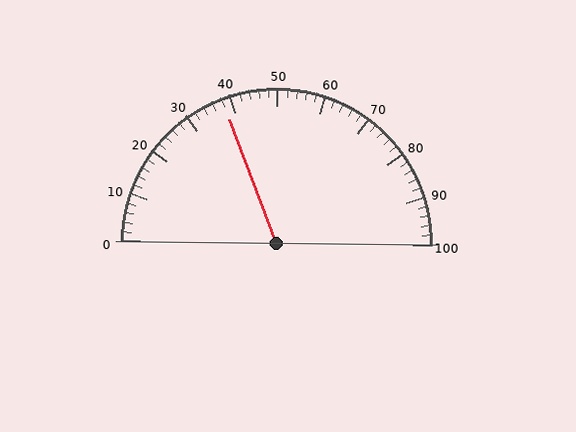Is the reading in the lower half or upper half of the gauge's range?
The reading is in the lower half of the range (0 to 100).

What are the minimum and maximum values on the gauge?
The gauge ranges from 0 to 100.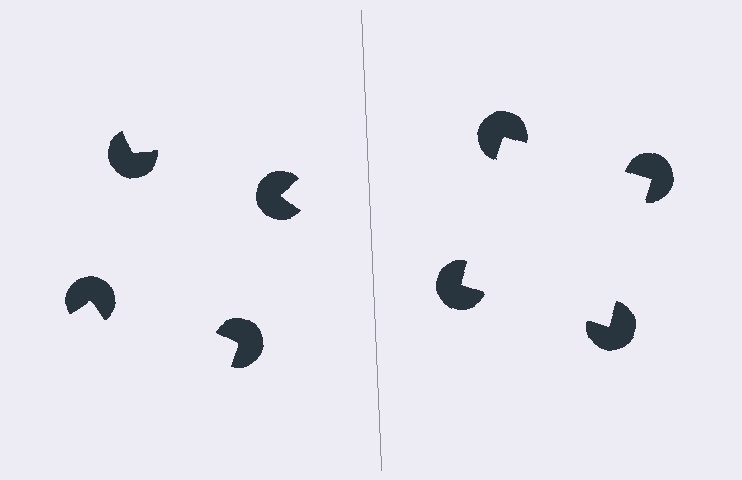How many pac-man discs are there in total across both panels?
8 — 4 on each side.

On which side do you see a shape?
An illusory square appears on the right side. On the left side the wedge cuts are rotated, so no coherent shape forms.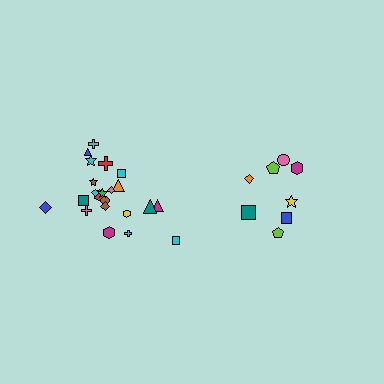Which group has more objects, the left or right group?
The left group.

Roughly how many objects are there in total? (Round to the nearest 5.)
Roughly 30 objects in total.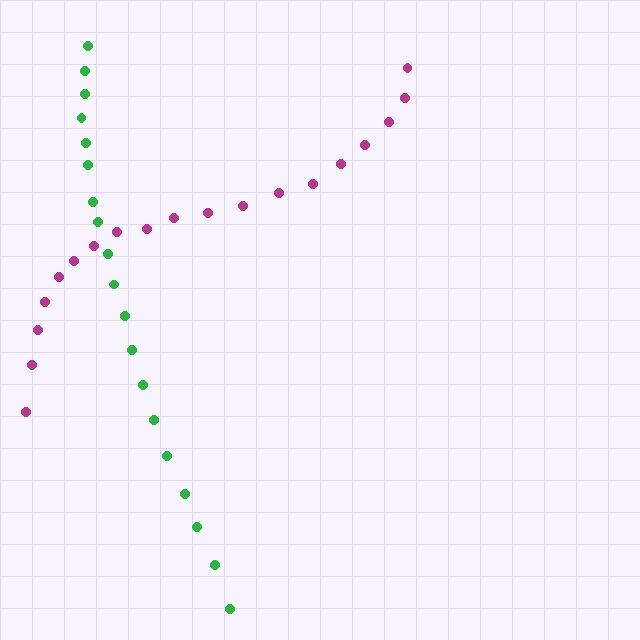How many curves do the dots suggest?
There are 2 distinct paths.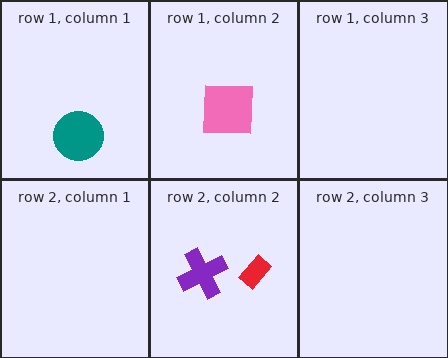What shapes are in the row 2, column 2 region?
The red rectangle, the purple cross.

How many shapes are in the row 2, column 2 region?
2.